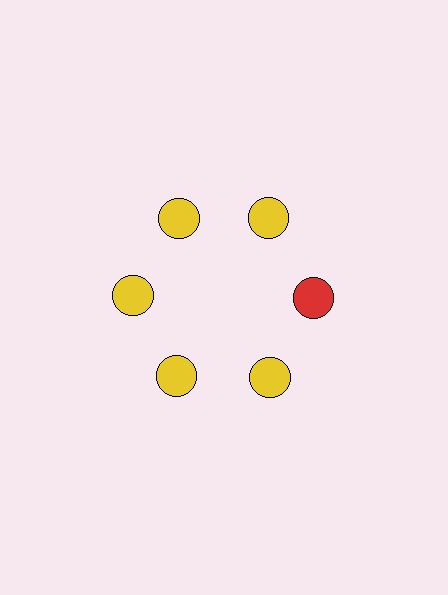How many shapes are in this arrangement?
There are 6 shapes arranged in a ring pattern.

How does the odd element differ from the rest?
It has a different color: red instead of yellow.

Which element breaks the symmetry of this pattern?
The red circle at roughly the 3 o'clock position breaks the symmetry. All other shapes are yellow circles.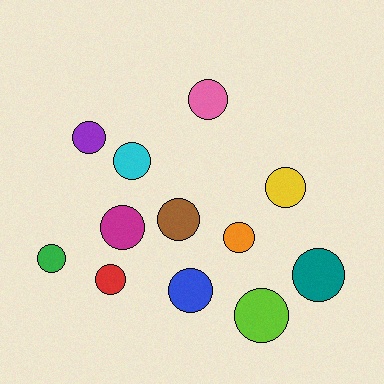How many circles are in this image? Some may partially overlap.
There are 12 circles.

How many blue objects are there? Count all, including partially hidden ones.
There is 1 blue object.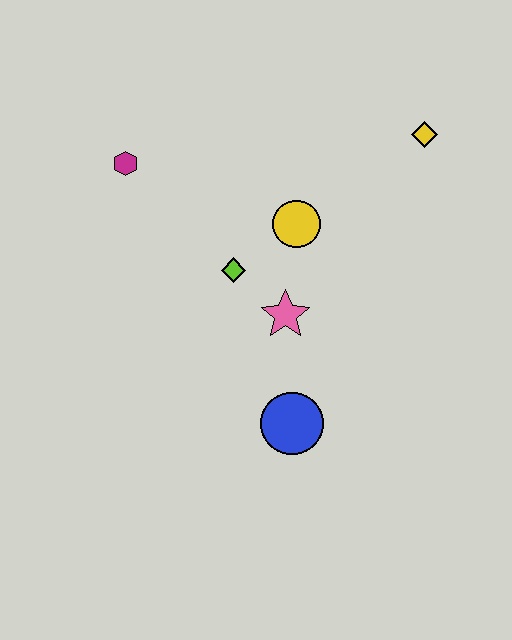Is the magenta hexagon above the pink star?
Yes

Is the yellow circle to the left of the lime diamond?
No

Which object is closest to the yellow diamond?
The yellow circle is closest to the yellow diamond.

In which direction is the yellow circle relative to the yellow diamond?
The yellow circle is to the left of the yellow diamond.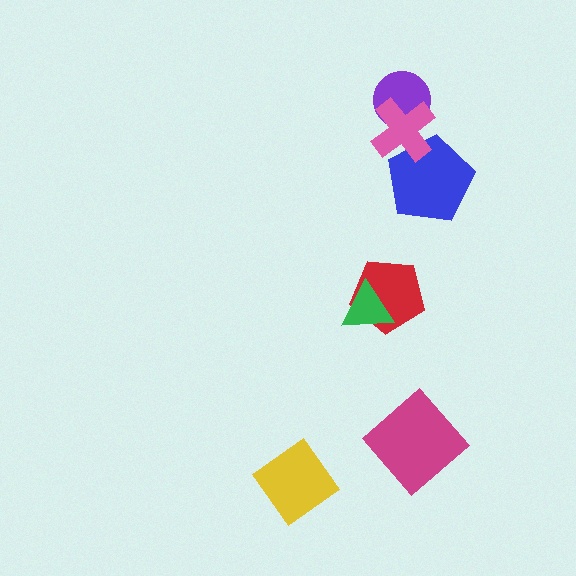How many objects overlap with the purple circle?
1 object overlaps with the purple circle.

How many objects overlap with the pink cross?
2 objects overlap with the pink cross.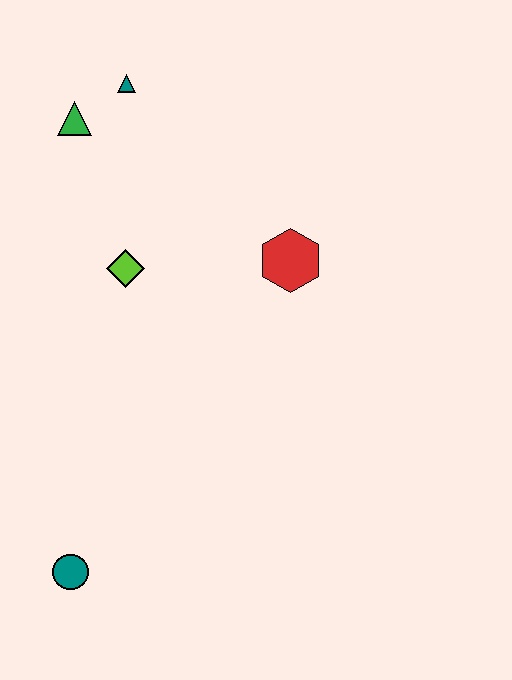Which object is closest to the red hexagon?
The lime diamond is closest to the red hexagon.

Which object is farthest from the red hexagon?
The teal circle is farthest from the red hexagon.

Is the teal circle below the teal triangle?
Yes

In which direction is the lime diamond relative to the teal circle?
The lime diamond is above the teal circle.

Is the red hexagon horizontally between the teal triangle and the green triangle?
No